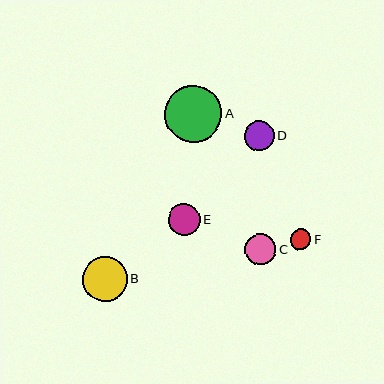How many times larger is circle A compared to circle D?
Circle A is approximately 1.9 times the size of circle D.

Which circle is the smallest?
Circle F is the smallest with a size of approximately 21 pixels.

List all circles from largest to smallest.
From largest to smallest: A, B, E, C, D, F.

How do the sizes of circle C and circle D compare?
Circle C and circle D are approximately the same size.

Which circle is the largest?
Circle A is the largest with a size of approximately 57 pixels.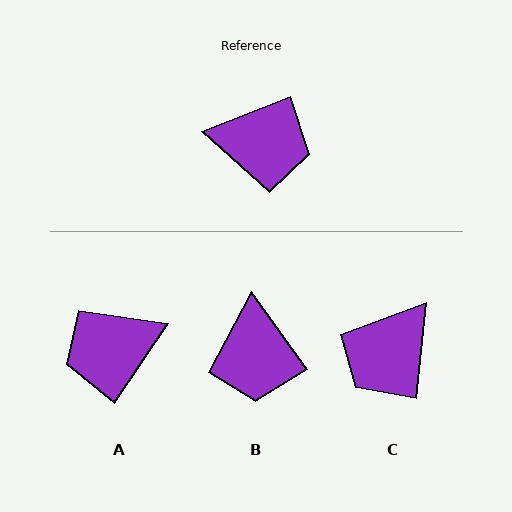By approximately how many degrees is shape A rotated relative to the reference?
Approximately 146 degrees clockwise.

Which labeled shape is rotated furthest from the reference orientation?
A, about 146 degrees away.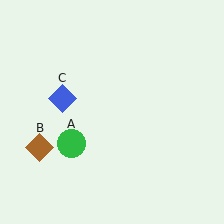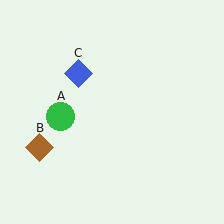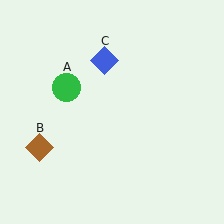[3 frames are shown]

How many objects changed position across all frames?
2 objects changed position: green circle (object A), blue diamond (object C).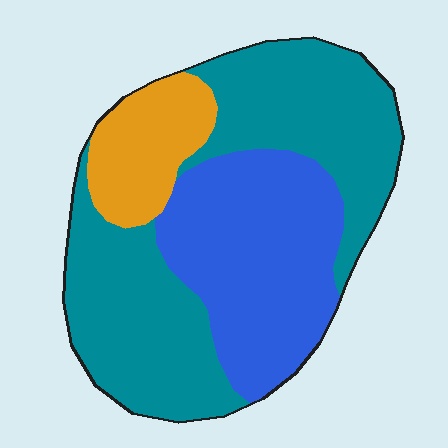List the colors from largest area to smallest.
From largest to smallest: teal, blue, orange.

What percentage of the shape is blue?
Blue covers about 35% of the shape.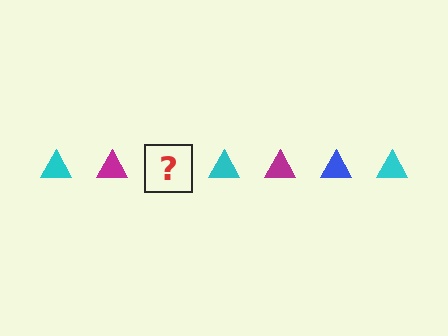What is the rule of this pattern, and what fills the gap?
The rule is that the pattern cycles through cyan, magenta, blue triangles. The gap should be filled with a blue triangle.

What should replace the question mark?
The question mark should be replaced with a blue triangle.